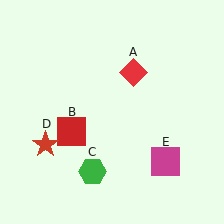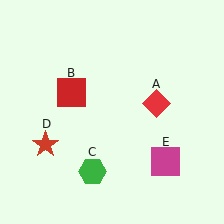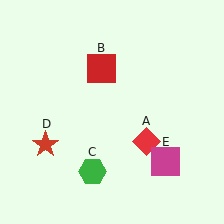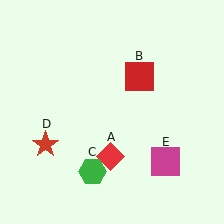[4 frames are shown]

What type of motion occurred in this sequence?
The red diamond (object A), red square (object B) rotated clockwise around the center of the scene.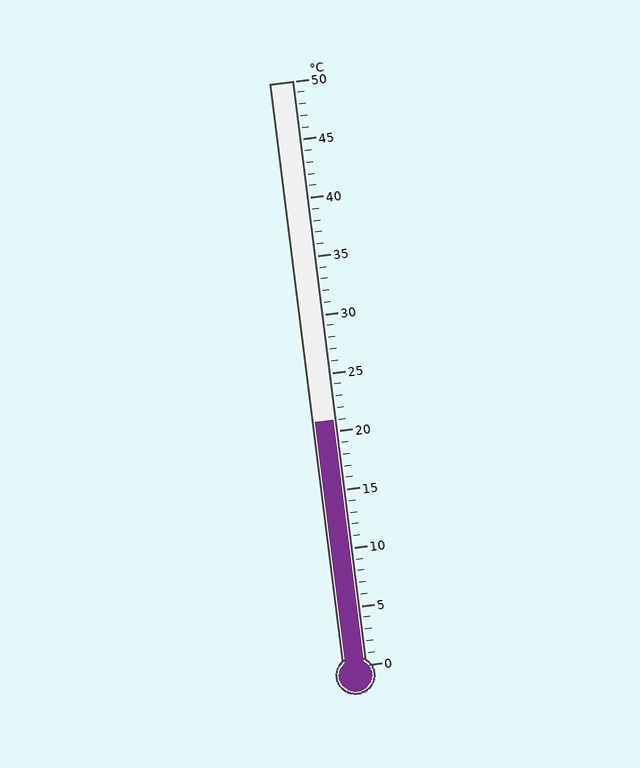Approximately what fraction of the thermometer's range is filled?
The thermometer is filled to approximately 40% of its range.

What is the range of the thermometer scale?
The thermometer scale ranges from 0°C to 50°C.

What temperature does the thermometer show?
The thermometer shows approximately 21°C.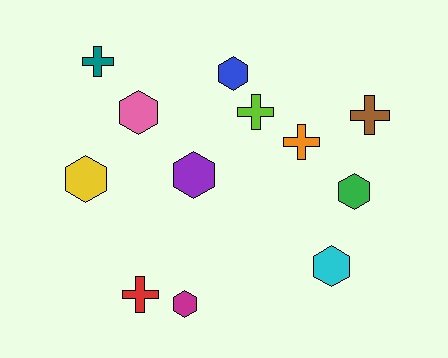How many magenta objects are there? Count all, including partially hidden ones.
There is 1 magenta object.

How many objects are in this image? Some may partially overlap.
There are 12 objects.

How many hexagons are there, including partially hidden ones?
There are 7 hexagons.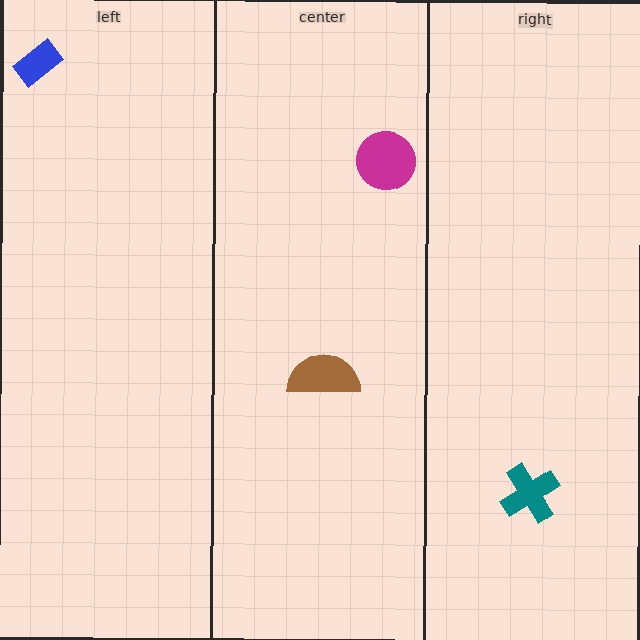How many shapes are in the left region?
1.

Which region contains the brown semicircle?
The center region.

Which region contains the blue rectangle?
The left region.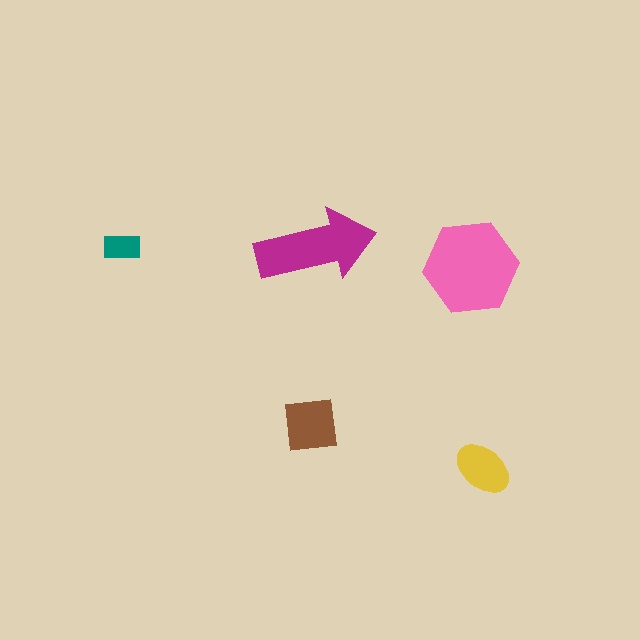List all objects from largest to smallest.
The pink hexagon, the magenta arrow, the brown square, the yellow ellipse, the teal rectangle.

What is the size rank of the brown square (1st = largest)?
3rd.